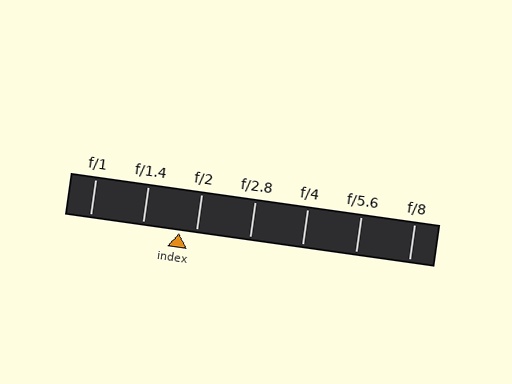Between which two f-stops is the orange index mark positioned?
The index mark is between f/1.4 and f/2.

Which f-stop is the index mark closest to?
The index mark is closest to f/2.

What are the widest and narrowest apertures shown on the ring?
The widest aperture shown is f/1 and the narrowest is f/8.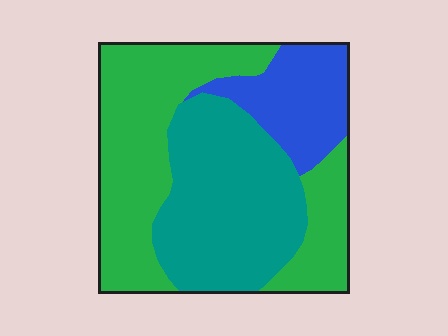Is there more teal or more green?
Green.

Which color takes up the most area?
Green, at roughly 45%.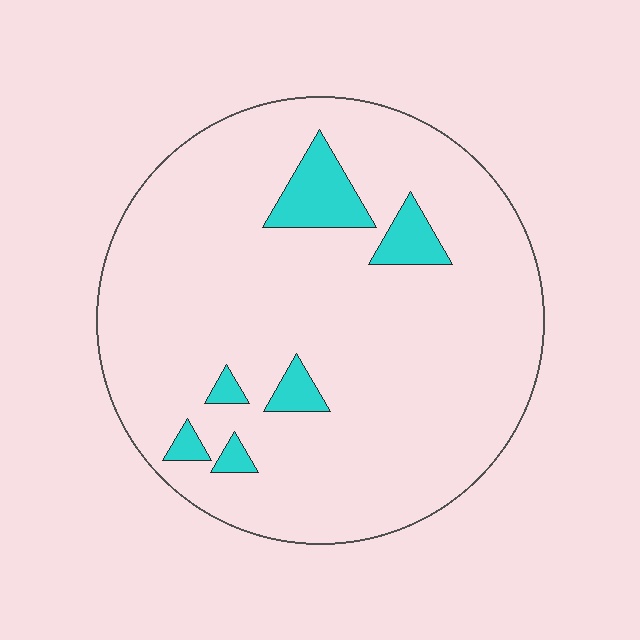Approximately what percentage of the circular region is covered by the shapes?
Approximately 10%.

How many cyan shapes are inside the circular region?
6.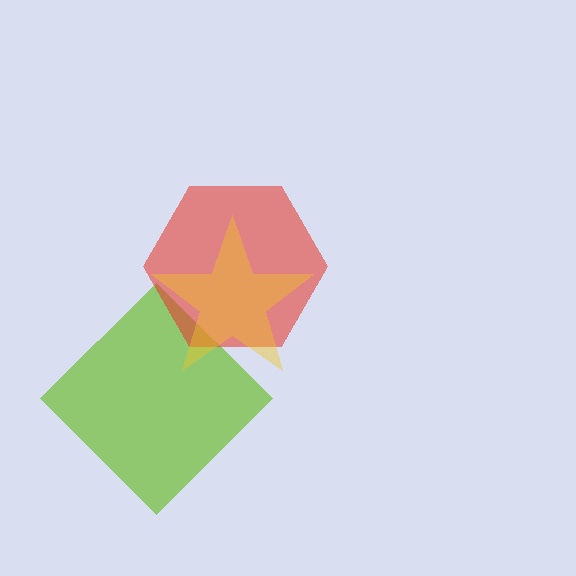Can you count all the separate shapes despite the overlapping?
Yes, there are 3 separate shapes.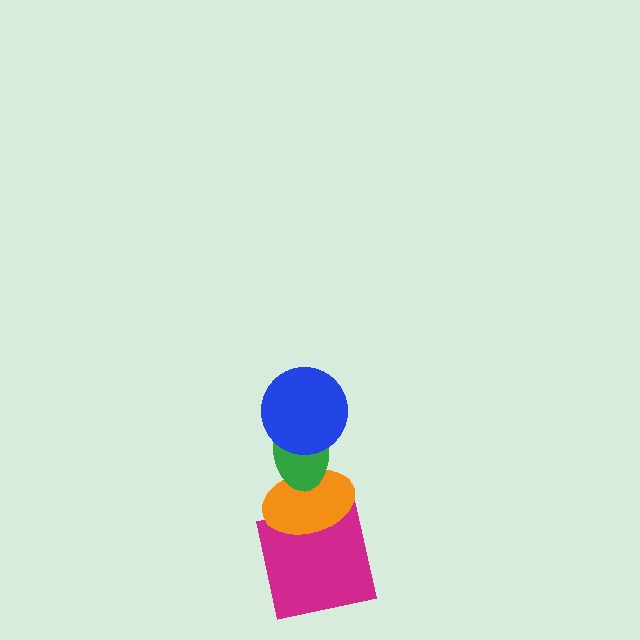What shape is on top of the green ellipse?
The blue circle is on top of the green ellipse.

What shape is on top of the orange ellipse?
The green ellipse is on top of the orange ellipse.